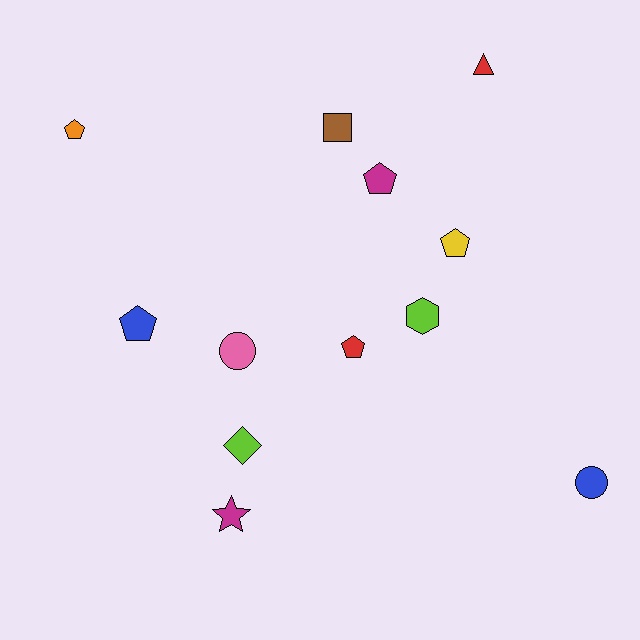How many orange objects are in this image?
There is 1 orange object.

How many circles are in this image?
There are 2 circles.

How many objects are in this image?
There are 12 objects.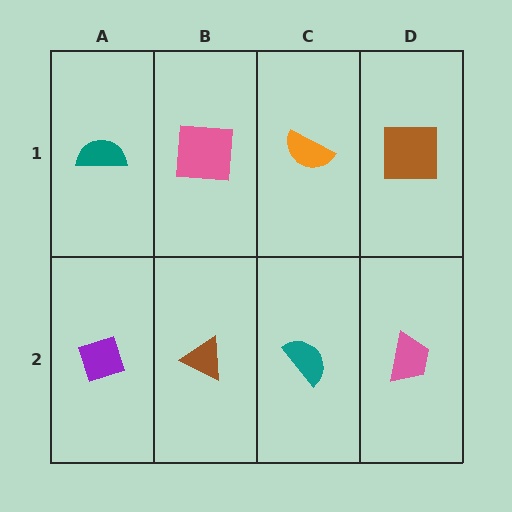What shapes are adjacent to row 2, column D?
A brown square (row 1, column D), a teal semicircle (row 2, column C).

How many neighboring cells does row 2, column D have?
2.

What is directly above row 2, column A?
A teal semicircle.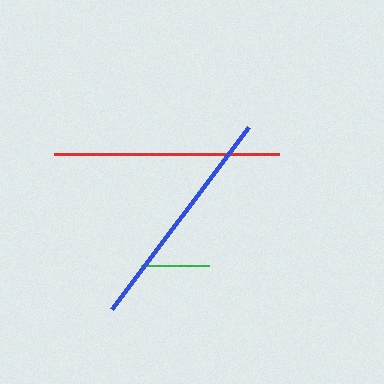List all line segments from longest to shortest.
From longest to shortest: blue, red, green.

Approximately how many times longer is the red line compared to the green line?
The red line is approximately 3.3 times the length of the green line.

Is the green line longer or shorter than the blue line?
The blue line is longer than the green line.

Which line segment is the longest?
The blue line is the longest at approximately 228 pixels.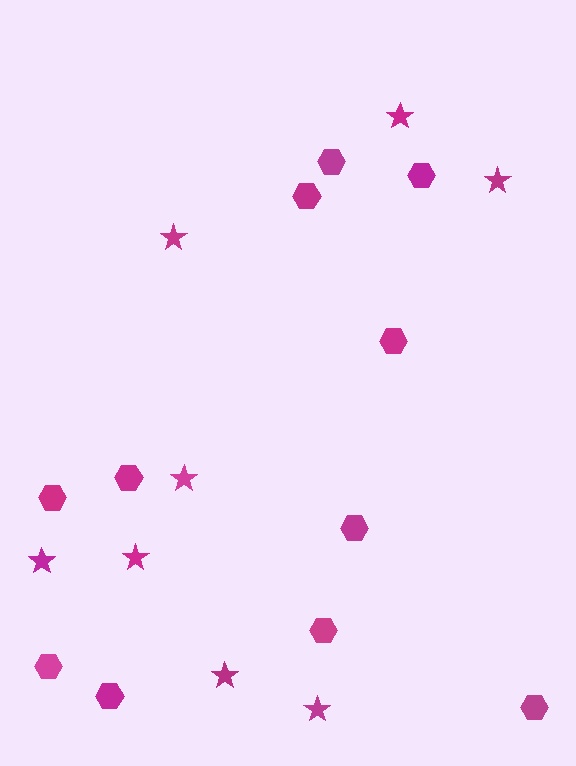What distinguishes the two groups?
There are 2 groups: one group of stars (8) and one group of hexagons (11).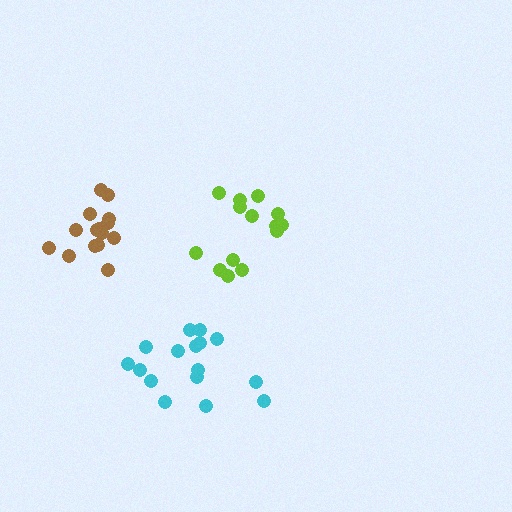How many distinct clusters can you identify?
There are 3 distinct clusters.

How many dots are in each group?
Group 1: 14 dots, Group 2: 16 dots, Group 3: 15 dots (45 total).